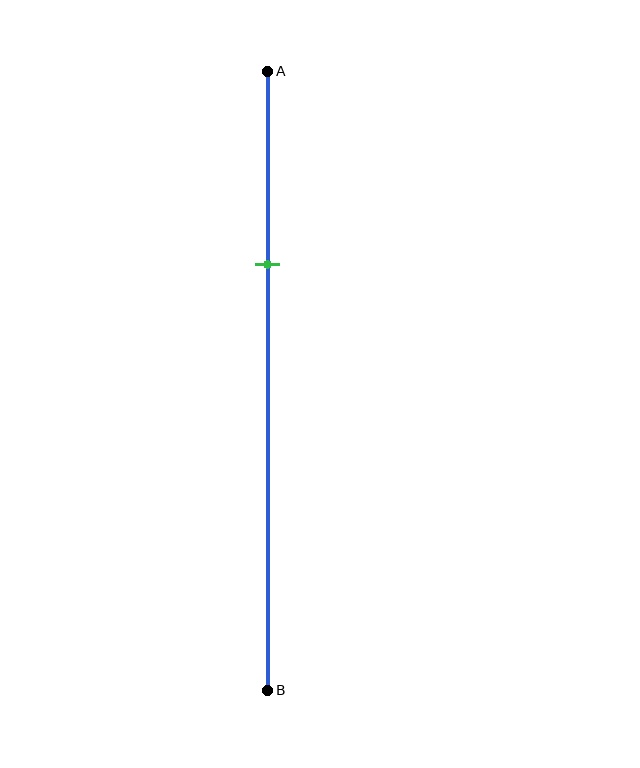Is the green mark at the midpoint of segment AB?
No, the mark is at about 30% from A, not at the 50% midpoint.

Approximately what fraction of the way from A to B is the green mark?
The green mark is approximately 30% of the way from A to B.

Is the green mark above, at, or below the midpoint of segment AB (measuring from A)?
The green mark is above the midpoint of segment AB.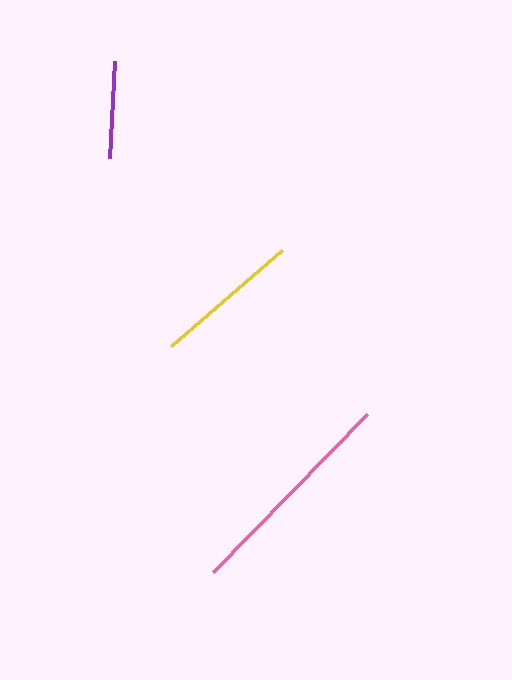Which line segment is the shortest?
The purple line is the shortest at approximately 97 pixels.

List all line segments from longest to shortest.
From longest to shortest: pink, yellow, purple.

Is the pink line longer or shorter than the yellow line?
The pink line is longer than the yellow line.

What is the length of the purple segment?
The purple segment is approximately 97 pixels long.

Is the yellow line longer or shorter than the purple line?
The yellow line is longer than the purple line.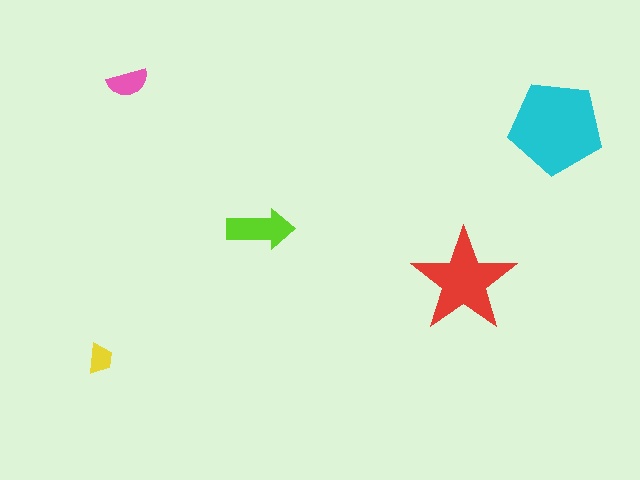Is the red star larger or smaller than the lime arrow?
Larger.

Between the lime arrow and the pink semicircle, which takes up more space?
The lime arrow.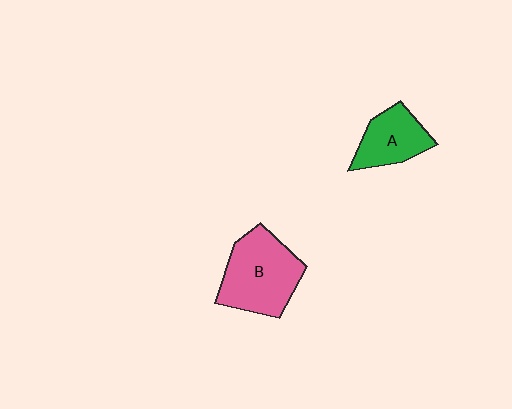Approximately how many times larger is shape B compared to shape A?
Approximately 1.6 times.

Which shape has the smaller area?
Shape A (green).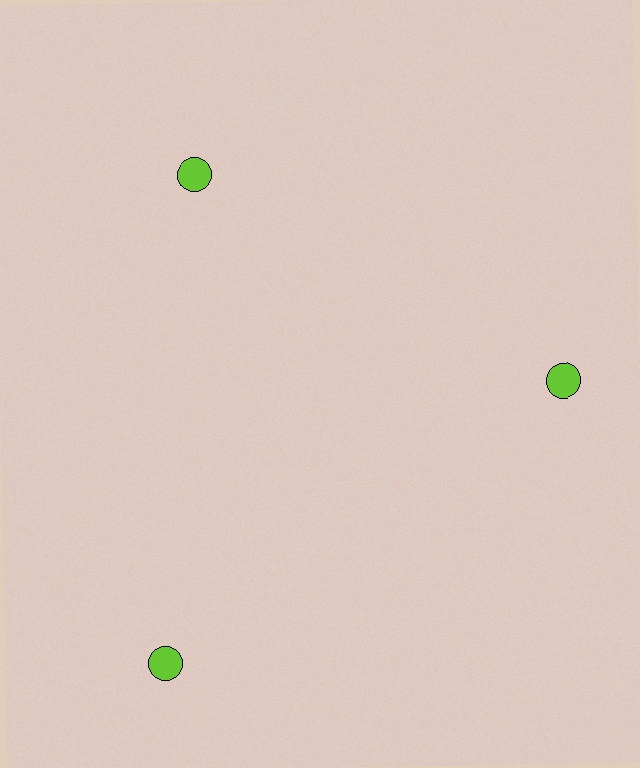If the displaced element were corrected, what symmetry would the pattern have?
It would have 3-fold rotational symmetry — the pattern would map onto itself every 120 degrees.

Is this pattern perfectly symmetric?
No. The 3 lime circles are arranged in a ring, but one element near the 7 o'clock position is pushed outward from the center, breaking the 3-fold rotational symmetry.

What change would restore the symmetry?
The symmetry would be restored by moving it inward, back onto the ring so that all 3 circles sit at equal angles and equal distance from the center.